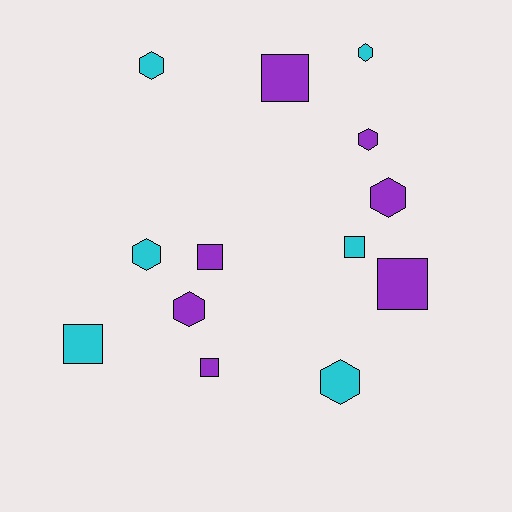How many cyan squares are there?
There are 2 cyan squares.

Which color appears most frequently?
Purple, with 7 objects.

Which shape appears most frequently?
Hexagon, with 7 objects.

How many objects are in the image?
There are 13 objects.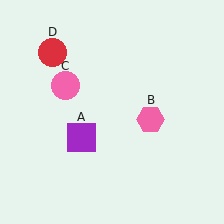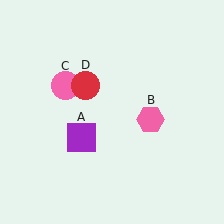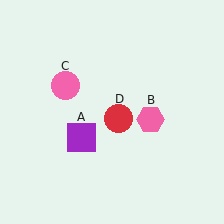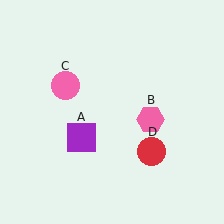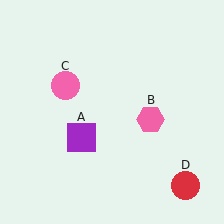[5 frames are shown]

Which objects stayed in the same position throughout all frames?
Purple square (object A) and pink hexagon (object B) and pink circle (object C) remained stationary.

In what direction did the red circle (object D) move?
The red circle (object D) moved down and to the right.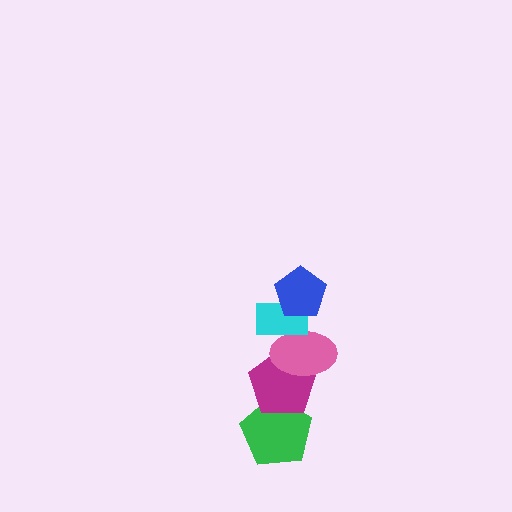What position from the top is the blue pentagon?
The blue pentagon is 1st from the top.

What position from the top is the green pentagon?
The green pentagon is 5th from the top.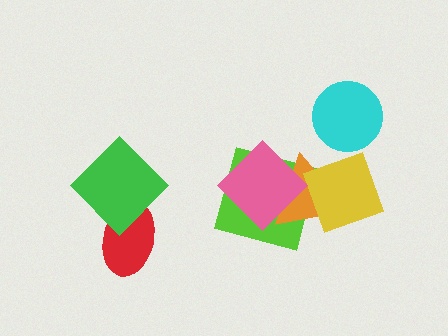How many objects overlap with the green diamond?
1 object overlaps with the green diamond.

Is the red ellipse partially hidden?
Yes, it is partially covered by another shape.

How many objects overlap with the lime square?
2 objects overlap with the lime square.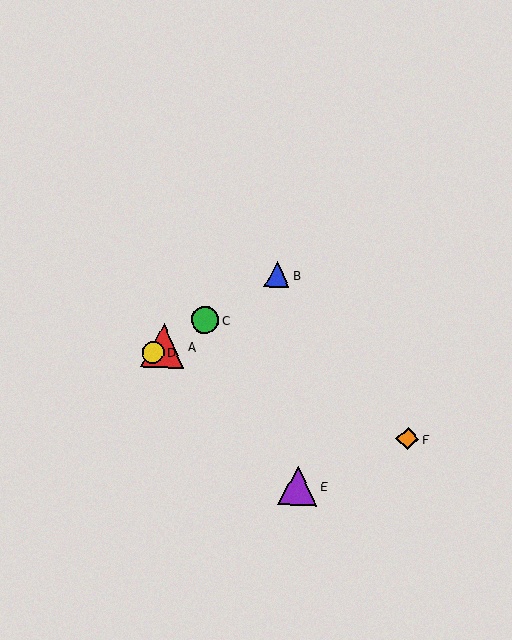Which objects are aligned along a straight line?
Objects A, B, C, D are aligned along a straight line.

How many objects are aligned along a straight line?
4 objects (A, B, C, D) are aligned along a straight line.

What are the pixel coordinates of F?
Object F is at (408, 439).